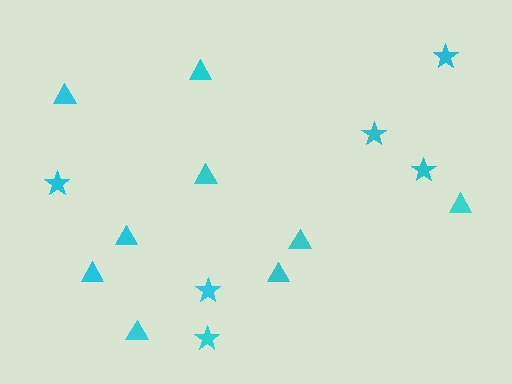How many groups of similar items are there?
There are 2 groups: one group of stars (6) and one group of triangles (9).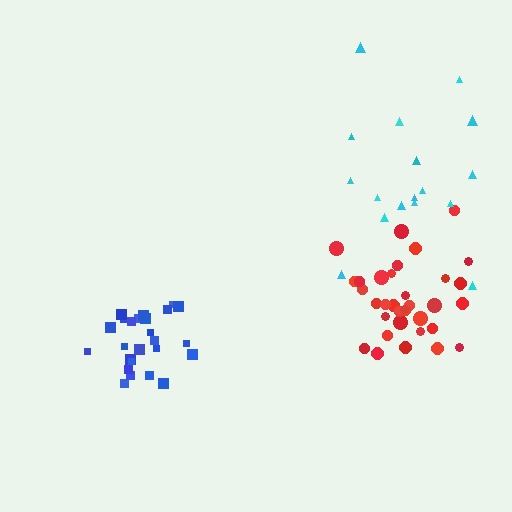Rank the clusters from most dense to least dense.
blue, red, cyan.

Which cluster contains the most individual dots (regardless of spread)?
Red (35).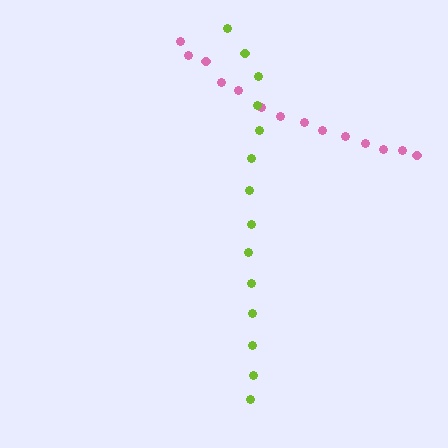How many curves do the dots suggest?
There are 2 distinct paths.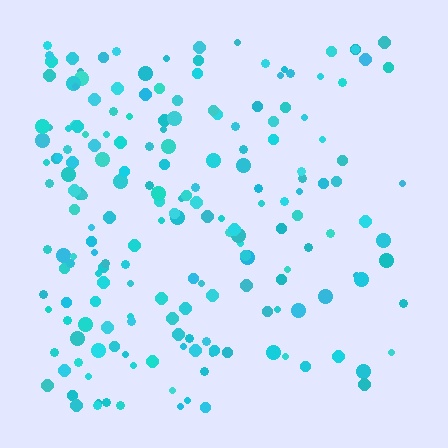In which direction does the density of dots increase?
From right to left, with the left side densest.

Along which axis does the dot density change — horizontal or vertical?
Horizontal.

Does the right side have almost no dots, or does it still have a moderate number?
Still a moderate number, just noticeably fewer than the left.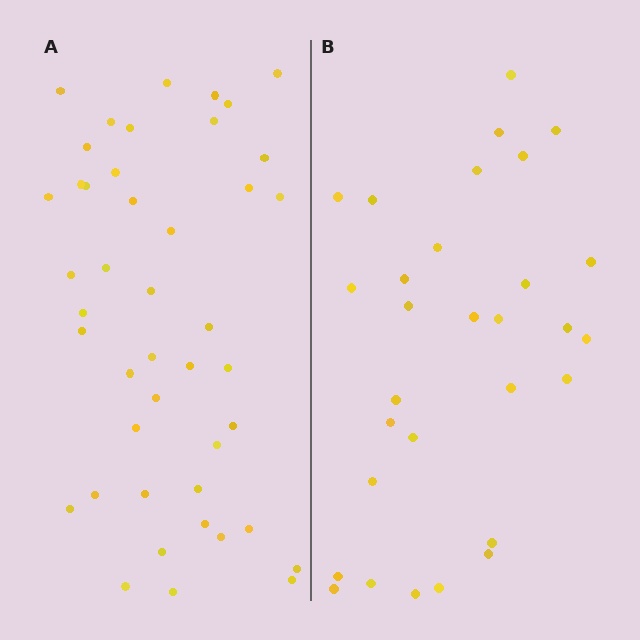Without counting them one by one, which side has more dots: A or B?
Region A (the left region) has more dots.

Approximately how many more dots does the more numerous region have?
Region A has approximately 15 more dots than region B.